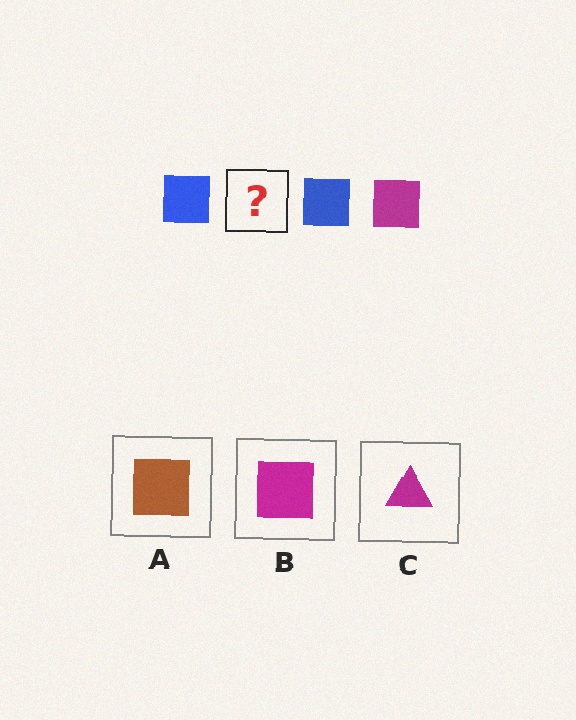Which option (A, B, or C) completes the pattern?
B.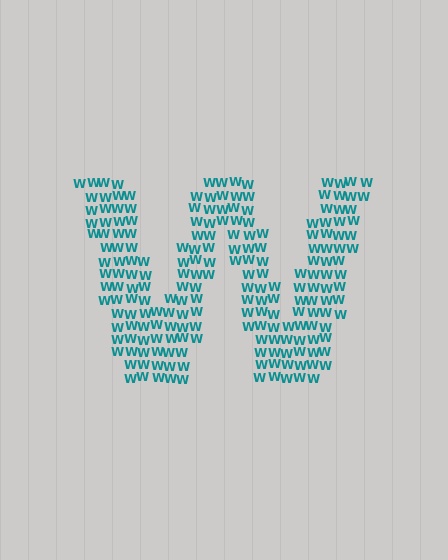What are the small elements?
The small elements are letter W's.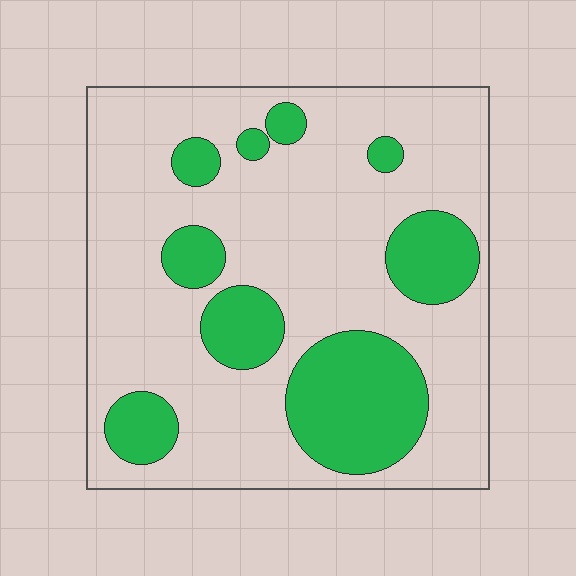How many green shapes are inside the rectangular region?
9.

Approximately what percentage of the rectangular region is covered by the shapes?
Approximately 25%.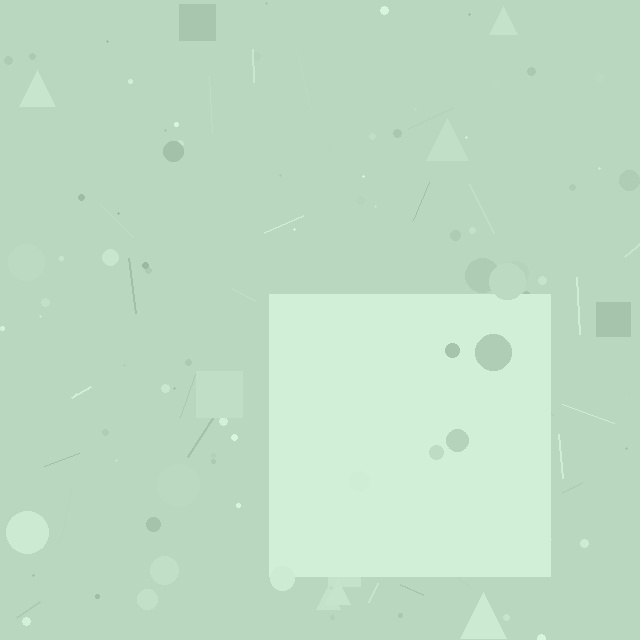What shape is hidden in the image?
A square is hidden in the image.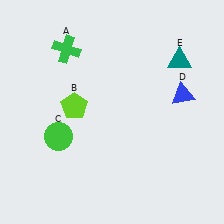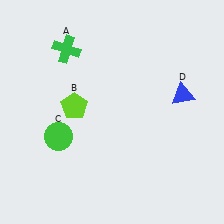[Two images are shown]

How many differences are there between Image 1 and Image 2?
There is 1 difference between the two images.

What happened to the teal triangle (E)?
The teal triangle (E) was removed in Image 2. It was in the top-right area of Image 1.